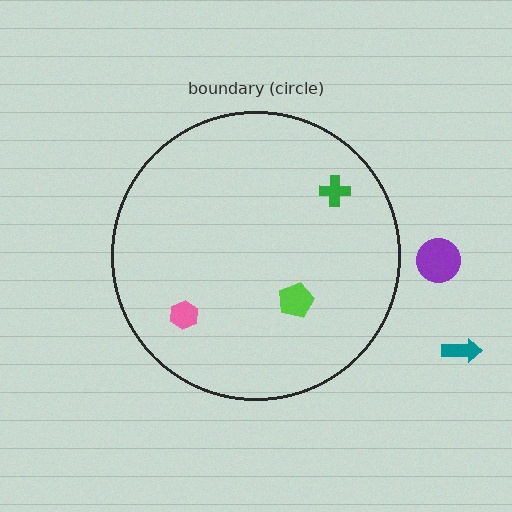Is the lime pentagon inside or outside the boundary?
Inside.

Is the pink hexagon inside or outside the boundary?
Inside.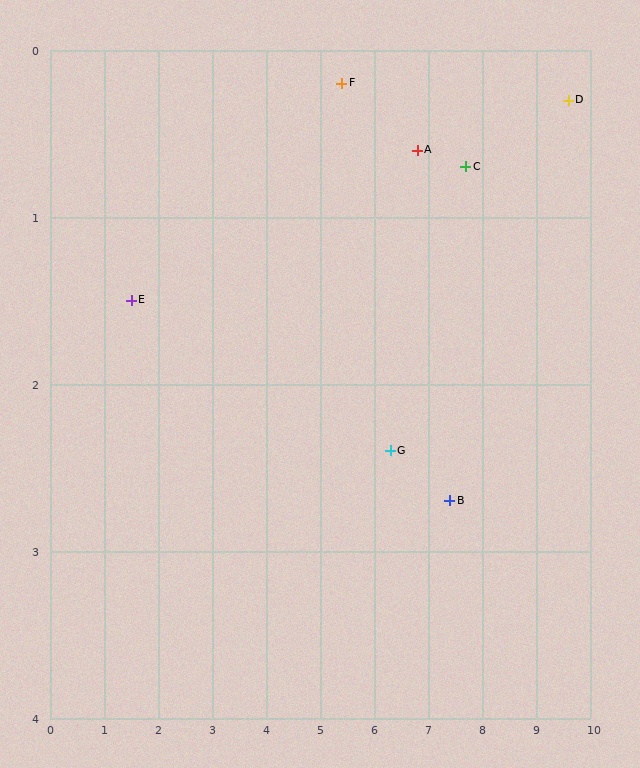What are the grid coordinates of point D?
Point D is at approximately (9.6, 0.3).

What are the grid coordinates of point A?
Point A is at approximately (6.8, 0.6).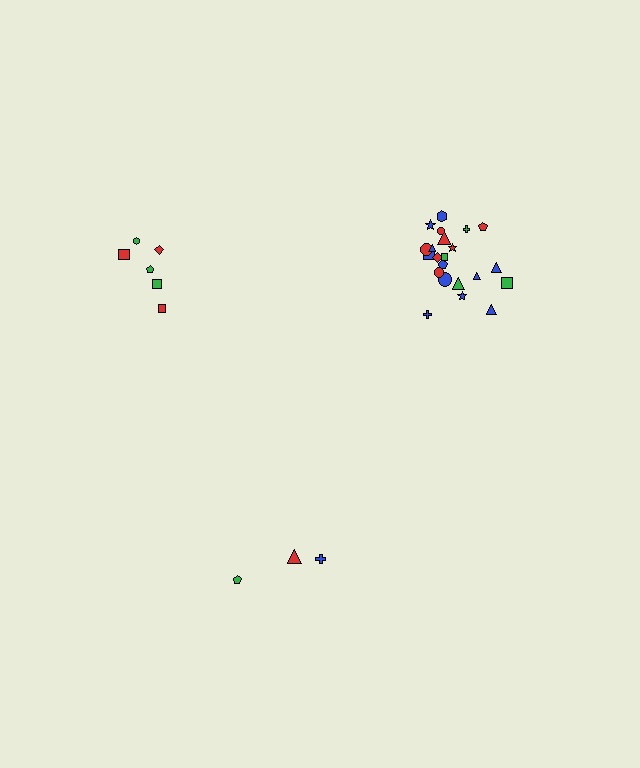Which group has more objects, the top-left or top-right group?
The top-right group.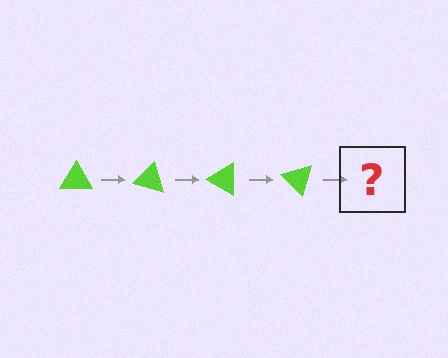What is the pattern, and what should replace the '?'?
The pattern is that the triangle rotates 15 degrees each step. The '?' should be a lime triangle rotated 60 degrees.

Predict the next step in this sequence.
The next step is a lime triangle rotated 60 degrees.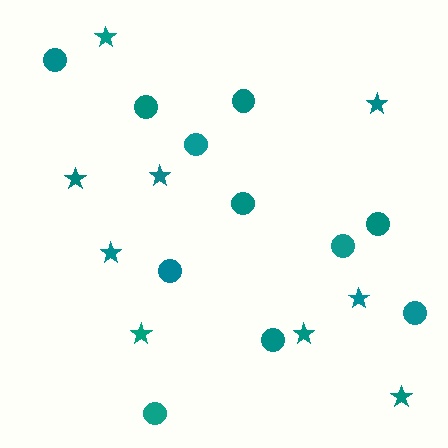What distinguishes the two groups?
There are 2 groups: one group of stars (9) and one group of circles (11).